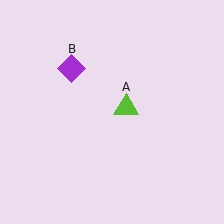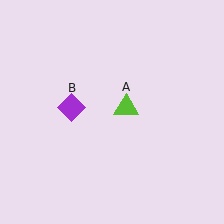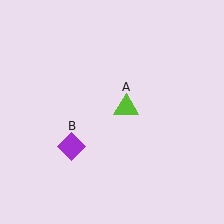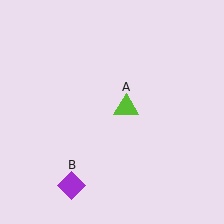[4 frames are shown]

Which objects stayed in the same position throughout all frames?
Lime triangle (object A) remained stationary.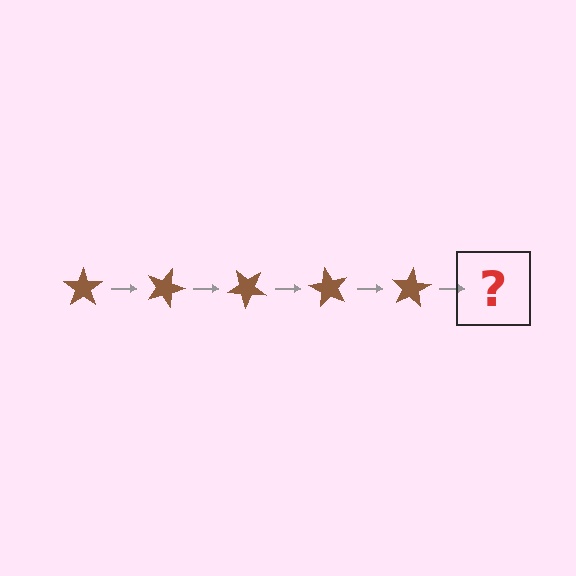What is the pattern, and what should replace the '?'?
The pattern is that the star rotates 20 degrees each step. The '?' should be a brown star rotated 100 degrees.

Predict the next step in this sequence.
The next step is a brown star rotated 100 degrees.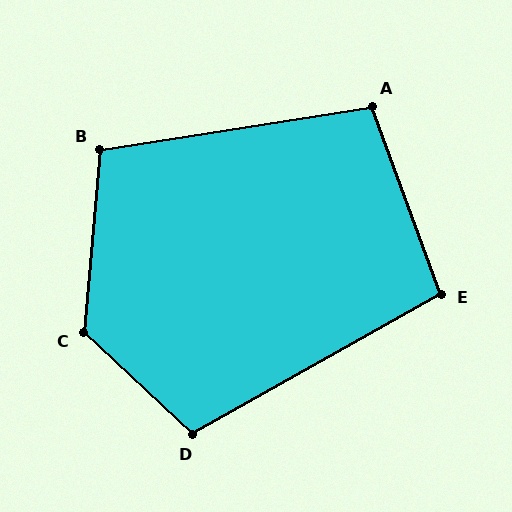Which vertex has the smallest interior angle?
E, at approximately 99 degrees.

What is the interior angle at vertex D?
Approximately 108 degrees (obtuse).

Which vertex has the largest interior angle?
C, at approximately 128 degrees.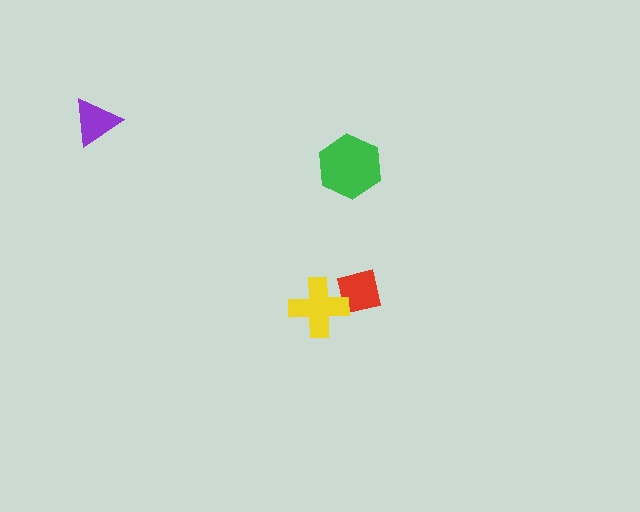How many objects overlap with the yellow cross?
1 object overlaps with the yellow cross.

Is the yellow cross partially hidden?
No, no other shape covers it.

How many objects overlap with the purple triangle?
0 objects overlap with the purple triangle.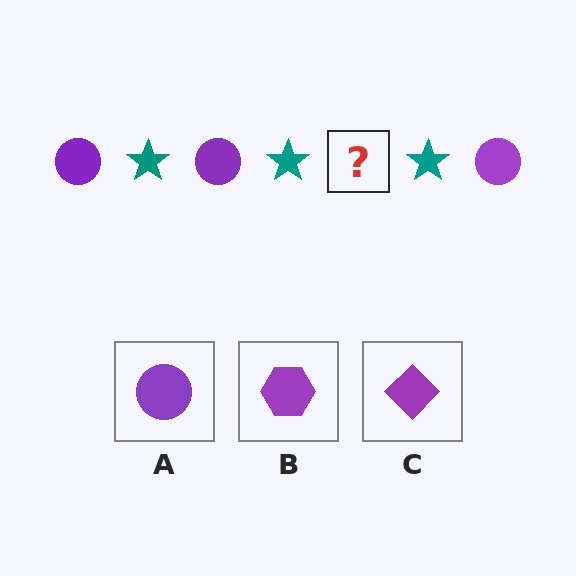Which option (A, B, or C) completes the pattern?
A.